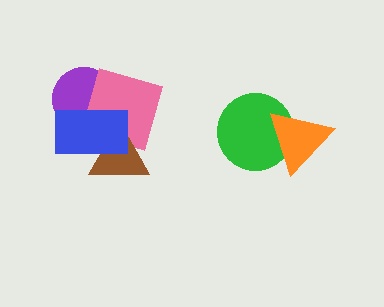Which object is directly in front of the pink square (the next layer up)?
The brown triangle is directly in front of the pink square.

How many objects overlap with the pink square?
3 objects overlap with the pink square.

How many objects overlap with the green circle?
1 object overlaps with the green circle.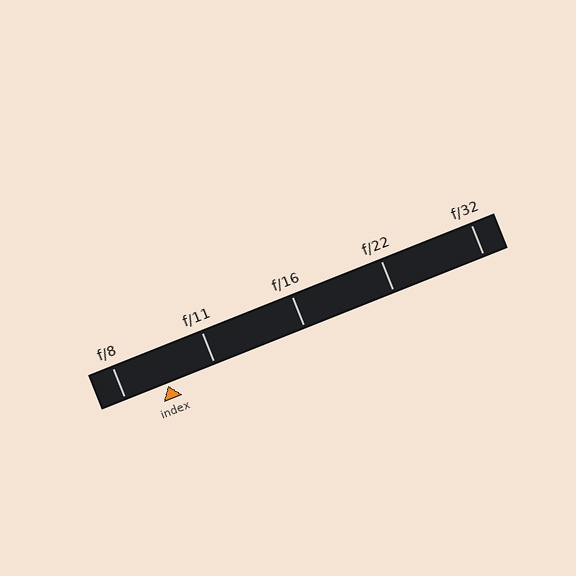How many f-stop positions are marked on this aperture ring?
There are 5 f-stop positions marked.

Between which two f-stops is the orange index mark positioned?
The index mark is between f/8 and f/11.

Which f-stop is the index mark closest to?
The index mark is closest to f/8.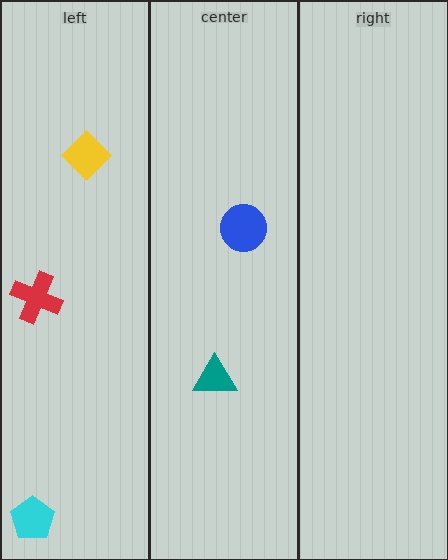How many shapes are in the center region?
2.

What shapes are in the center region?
The blue circle, the teal triangle.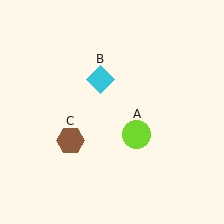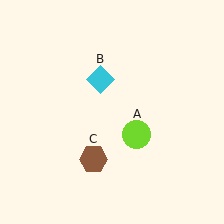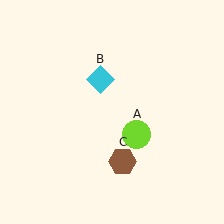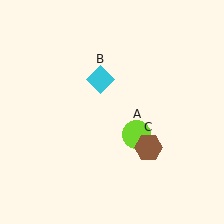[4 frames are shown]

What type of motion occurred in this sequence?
The brown hexagon (object C) rotated counterclockwise around the center of the scene.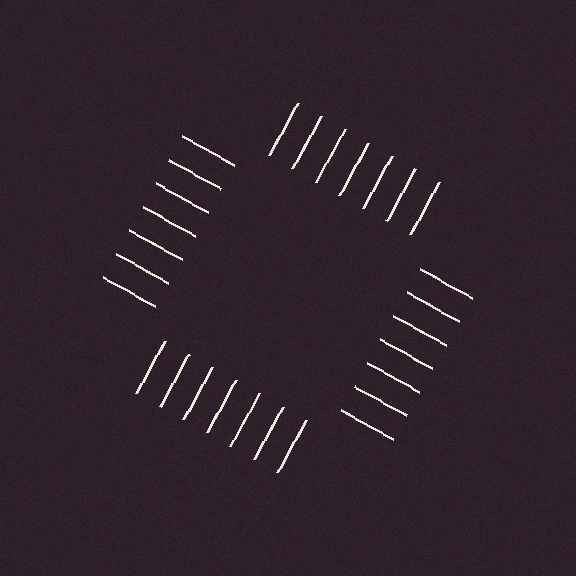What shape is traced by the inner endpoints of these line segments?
An illusory square — the line segments terminate on its edges but no continuous stroke is drawn.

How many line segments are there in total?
28 — 7 along each of the 4 edges.